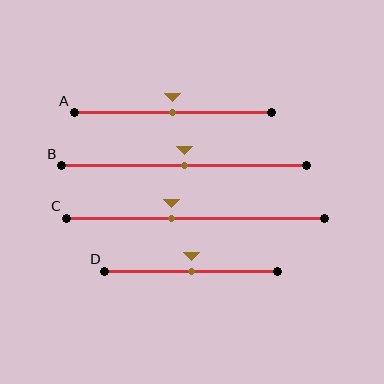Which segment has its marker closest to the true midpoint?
Segment A has its marker closest to the true midpoint.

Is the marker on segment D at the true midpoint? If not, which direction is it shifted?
Yes, the marker on segment D is at the true midpoint.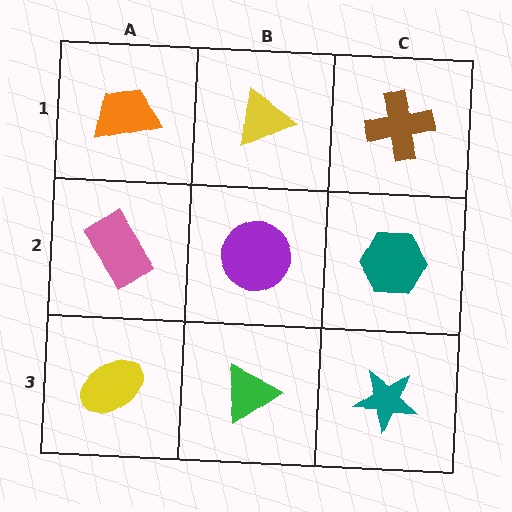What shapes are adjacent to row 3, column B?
A purple circle (row 2, column B), a yellow ellipse (row 3, column A), a teal star (row 3, column C).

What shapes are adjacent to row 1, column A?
A pink rectangle (row 2, column A), a yellow triangle (row 1, column B).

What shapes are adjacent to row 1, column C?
A teal hexagon (row 2, column C), a yellow triangle (row 1, column B).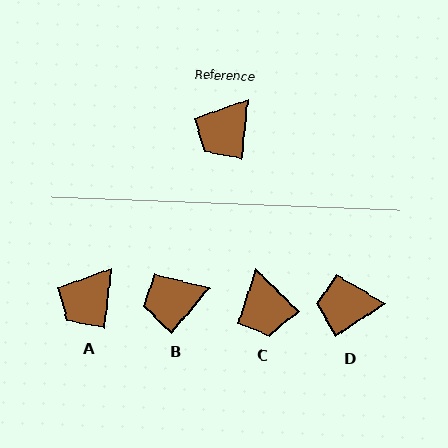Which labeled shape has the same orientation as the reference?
A.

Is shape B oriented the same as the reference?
No, it is off by about 34 degrees.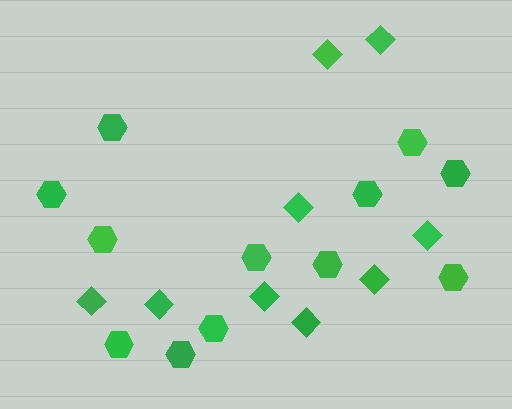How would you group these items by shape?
There are 2 groups: one group of hexagons (12) and one group of diamonds (9).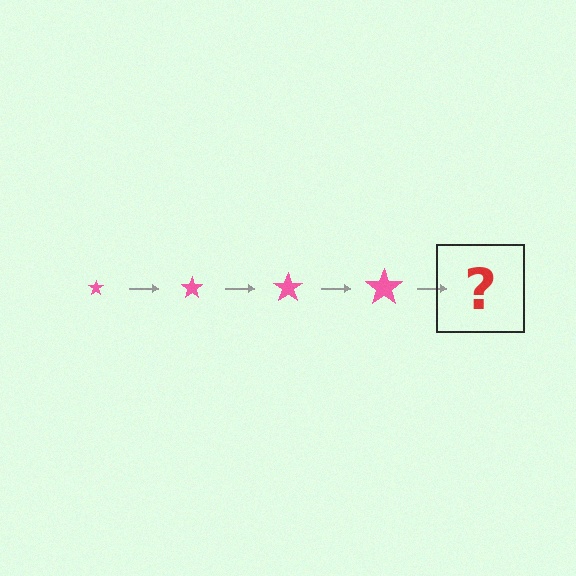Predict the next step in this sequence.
The next step is a pink star, larger than the previous one.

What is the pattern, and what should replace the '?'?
The pattern is that the star gets progressively larger each step. The '?' should be a pink star, larger than the previous one.